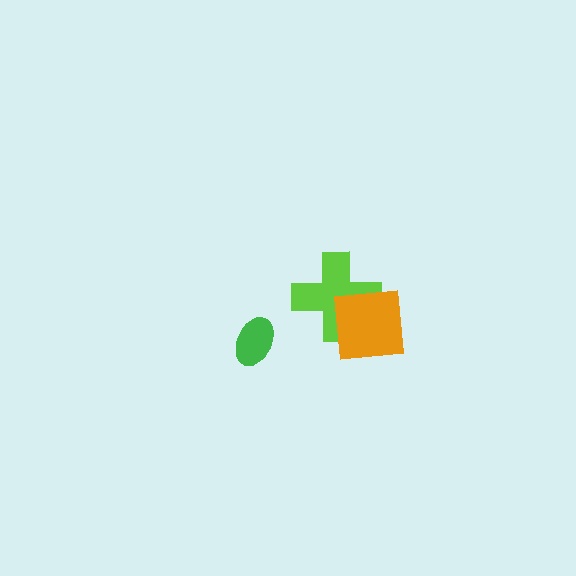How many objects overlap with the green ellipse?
0 objects overlap with the green ellipse.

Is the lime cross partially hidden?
Yes, it is partially covered by another shape.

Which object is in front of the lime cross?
The orange square is in front of the lime cross.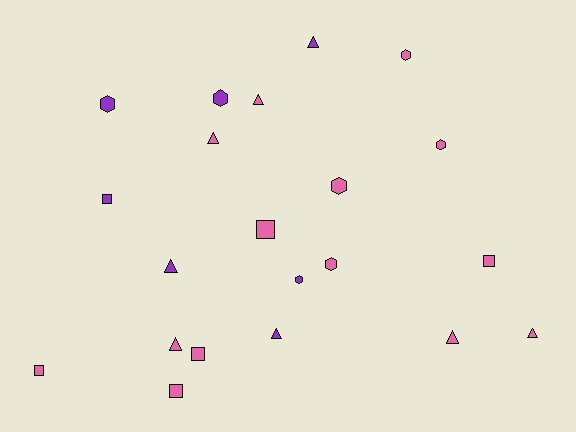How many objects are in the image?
There are 21 objects.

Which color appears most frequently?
Pink, with 14 objects.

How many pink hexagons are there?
There are 4 pink hexagons.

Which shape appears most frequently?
Triangle, with 8 objects.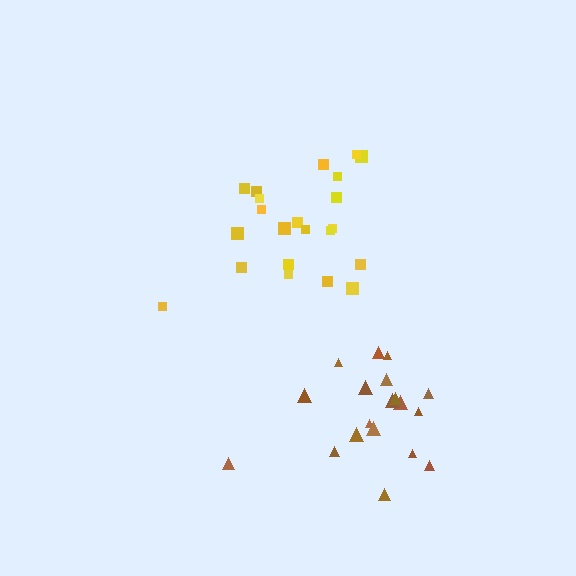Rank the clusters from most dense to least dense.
yellow, brown.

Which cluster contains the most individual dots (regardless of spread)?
Yellow (22).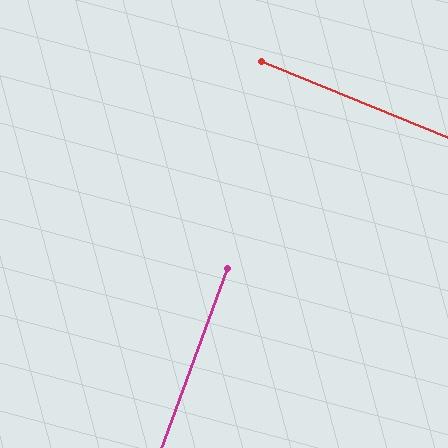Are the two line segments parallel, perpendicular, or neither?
Perpendicular — they meet at approximately 88°.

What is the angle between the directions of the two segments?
Approximately 88 degrees.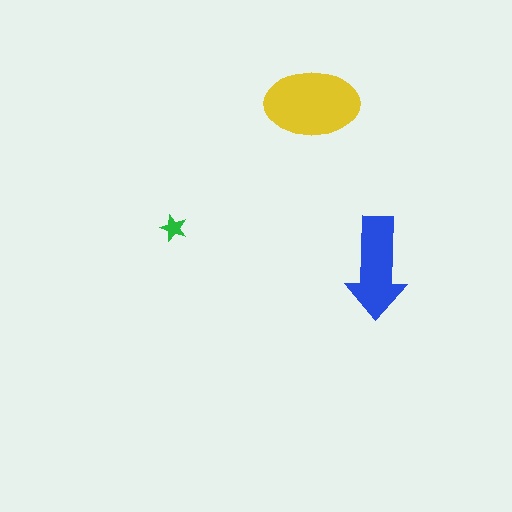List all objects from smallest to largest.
The green star, the blue arrow, the yellow ellipse.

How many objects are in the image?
There are 3 objects in the image.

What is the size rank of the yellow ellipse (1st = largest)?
1st.